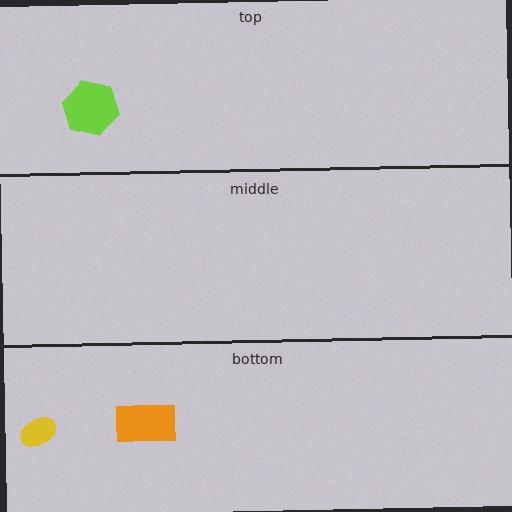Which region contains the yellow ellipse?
The bottom region.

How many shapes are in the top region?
1.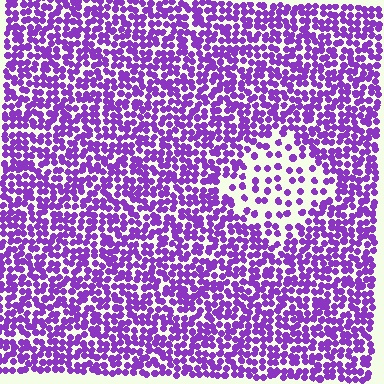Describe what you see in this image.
The image contains small purple elements arranged at two different densities. A diamond-shaped region is visible where the elements are less densely packed than the surrounding area.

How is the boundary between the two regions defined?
The boundary is defined by a change in element density (approximately 2.5x ratio). All elements are the same color, size, and shape.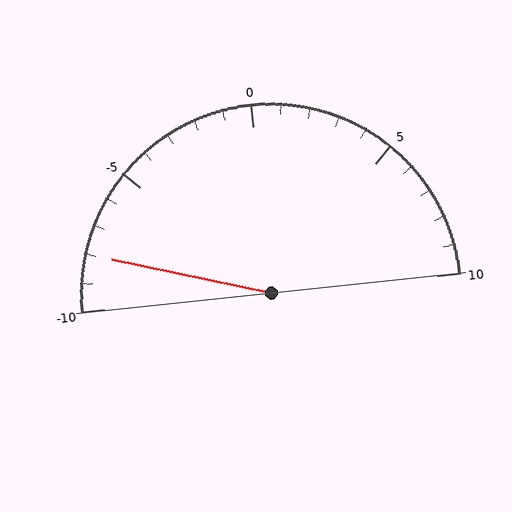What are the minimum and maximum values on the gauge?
The gauge ranges from -10 to 10.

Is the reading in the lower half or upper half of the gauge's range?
The reading is in the lower half of the range (-10 to 10).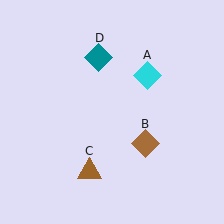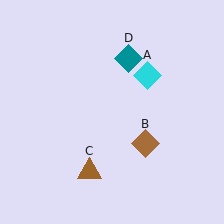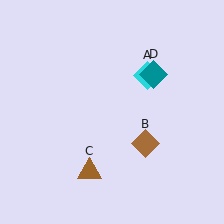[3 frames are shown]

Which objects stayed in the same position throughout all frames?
Cyan diamond (object A) and brown diamond (object B) and brown triangle (object C) remained stationary.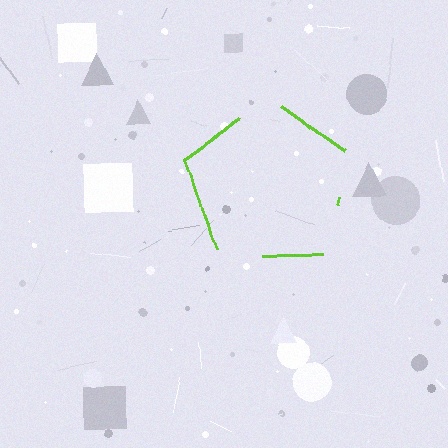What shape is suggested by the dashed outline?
The dashed outline suggests a pentagon.